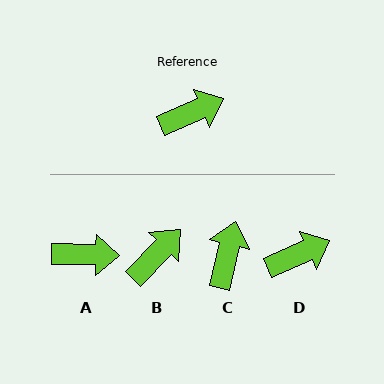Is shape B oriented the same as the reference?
No, it is off by about 22 degrees.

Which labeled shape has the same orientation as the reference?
D.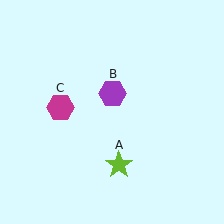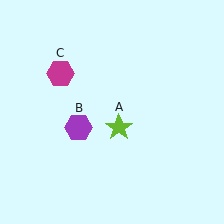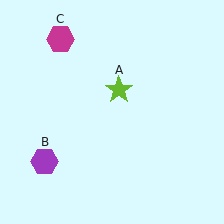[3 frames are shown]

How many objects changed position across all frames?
3 objects changed position: lime star (object A), purple hexagon (object B), magenta hexagon (object C).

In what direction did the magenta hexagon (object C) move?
The magenta hexagon (object C) moved up.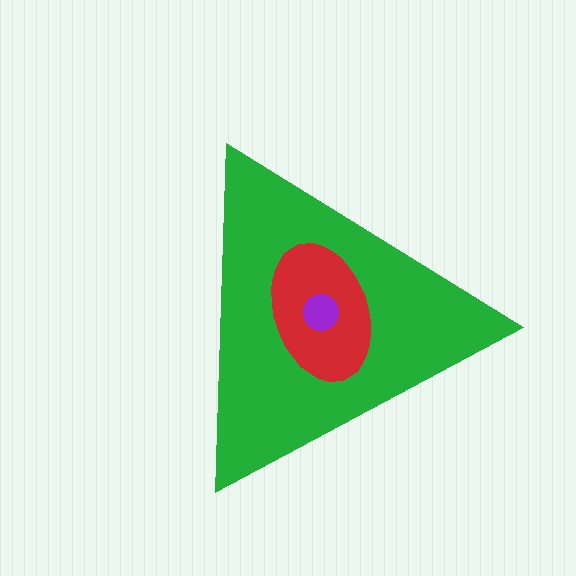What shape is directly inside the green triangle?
The red ellipse.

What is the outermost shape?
The green triangle.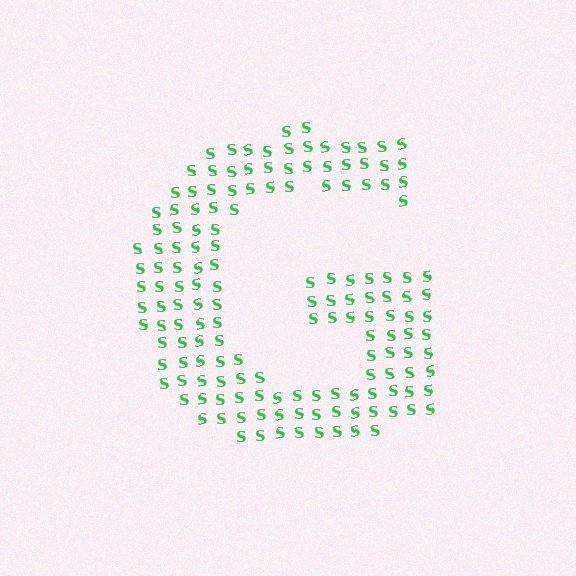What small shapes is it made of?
It is made of small letter S's.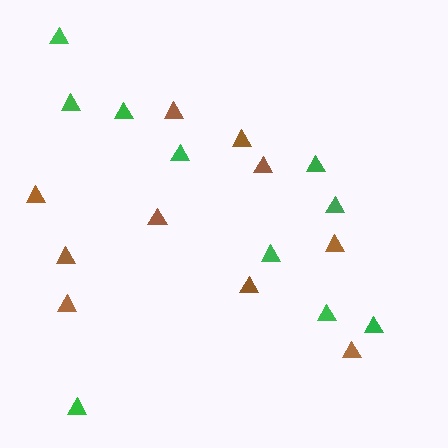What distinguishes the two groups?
There are 2 groups: one group of green triangles (10) and one group of brown triangles (10).